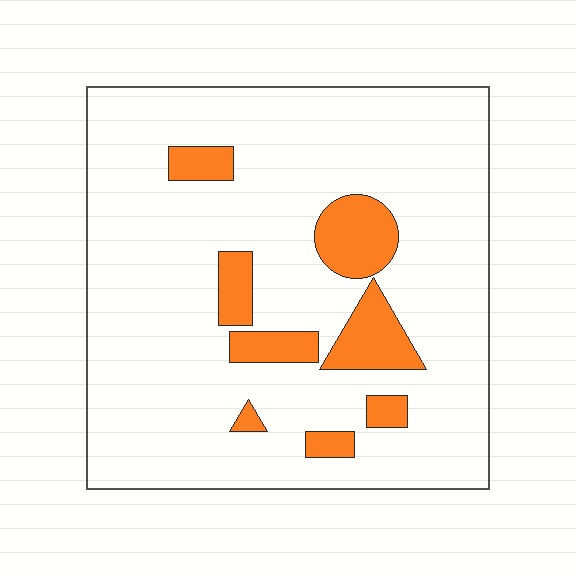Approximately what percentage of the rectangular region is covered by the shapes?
Approximately 15%.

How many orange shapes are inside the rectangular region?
8.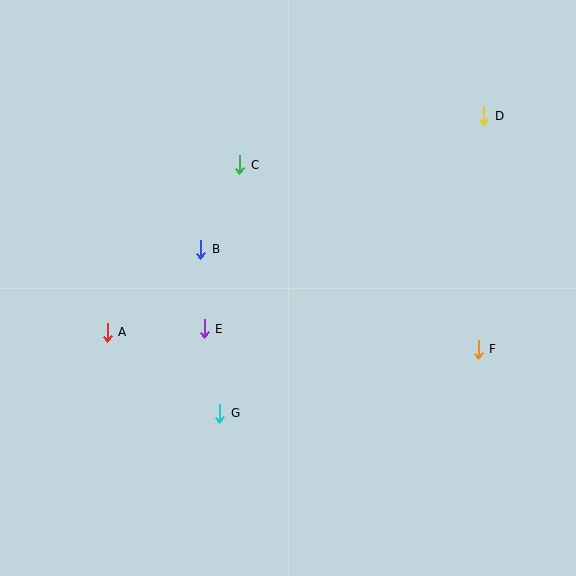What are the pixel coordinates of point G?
Point G is at (220, 413).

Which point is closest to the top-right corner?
Point D is closest to the top-right corner.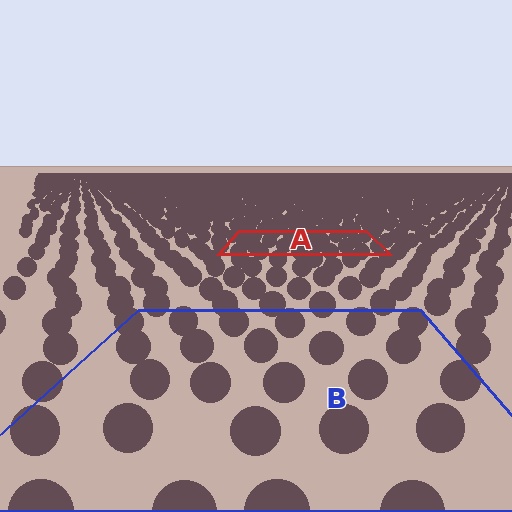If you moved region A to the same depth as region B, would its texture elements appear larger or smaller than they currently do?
They would appear larger. At a closer depth, the same texture elements are projected at a bigger on-screen size.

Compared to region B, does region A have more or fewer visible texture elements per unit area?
Region A has more texture elements per unit area — they are packed more densely because it is farther away.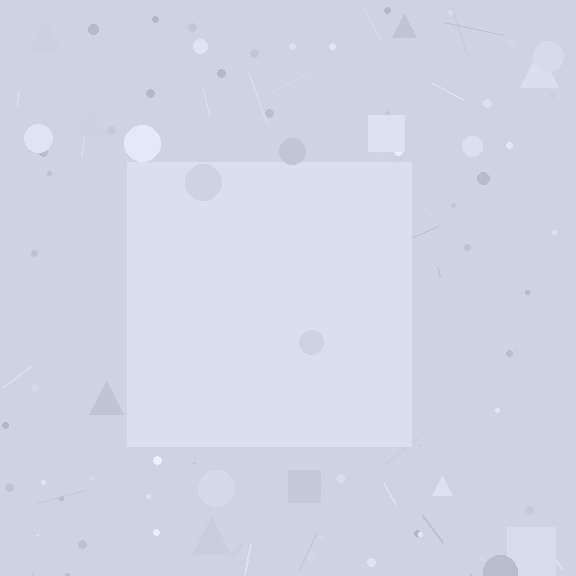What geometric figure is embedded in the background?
A square is embedded in the background.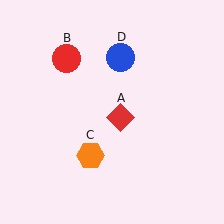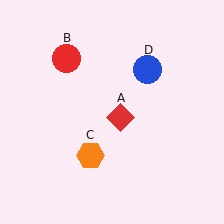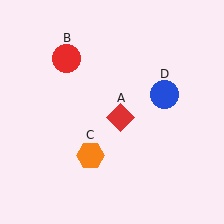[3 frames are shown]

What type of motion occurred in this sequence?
The blue circle (object D) rotated clockwise around the center of the scene.